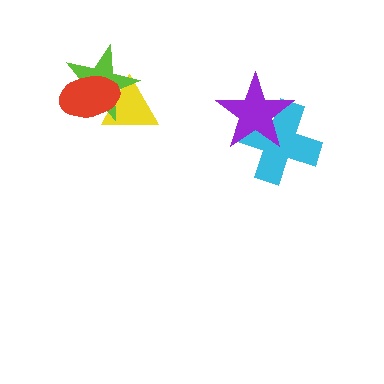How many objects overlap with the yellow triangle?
2 objects overlap with the yellow triangle.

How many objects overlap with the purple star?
1 object overlaps with the purple star.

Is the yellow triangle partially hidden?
Yes, it is partially covered by another shape.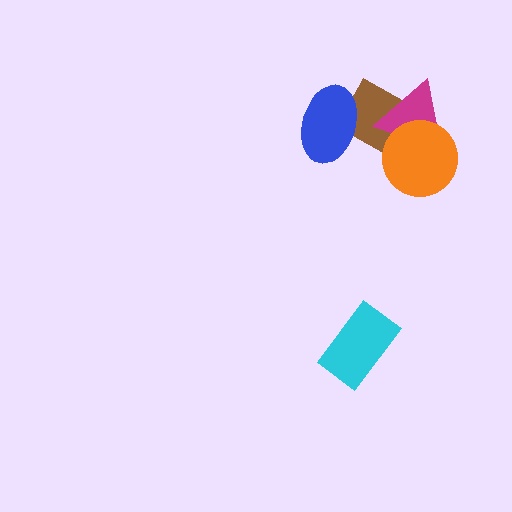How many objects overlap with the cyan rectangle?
0 objects overlap with the cyan rectangle.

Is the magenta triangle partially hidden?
Yes, it is partially covered by another shape.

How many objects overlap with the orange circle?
2 objects overlap with the orange circle.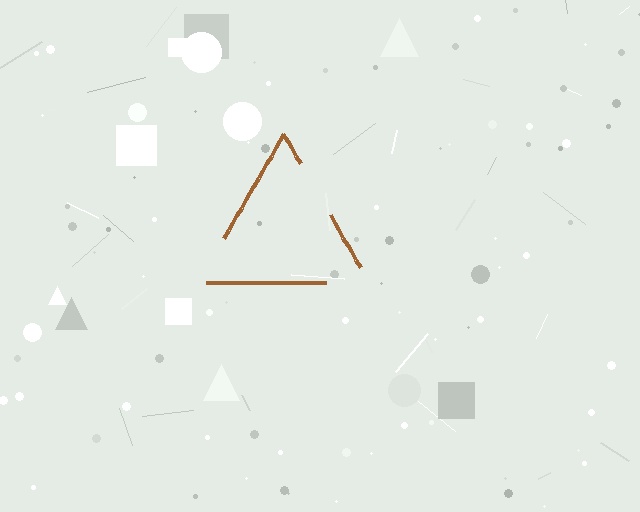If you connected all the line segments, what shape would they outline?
They would outline a triangle.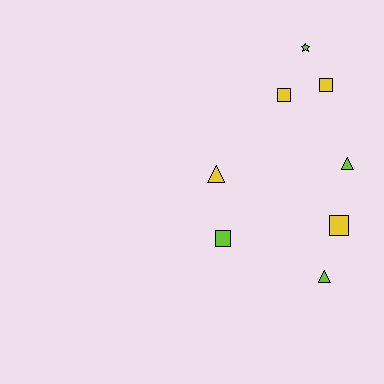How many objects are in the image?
There are 8 objects.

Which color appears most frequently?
Lime, with 4 objects.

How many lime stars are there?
There is 1 lime star.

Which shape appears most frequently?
Square, with 4 objects.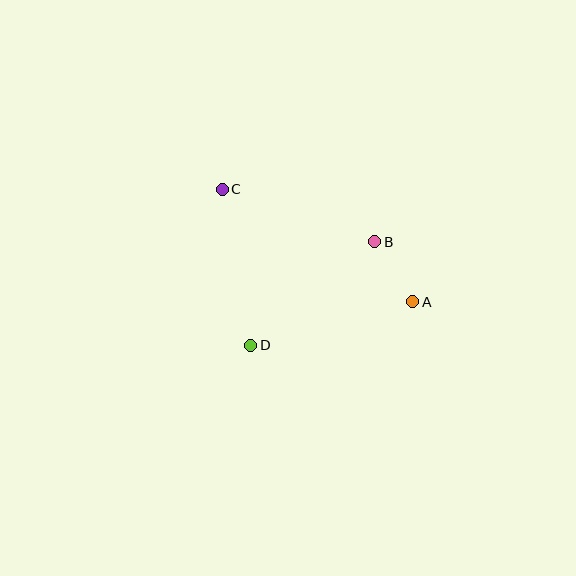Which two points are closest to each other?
Points A and B are closest to each other.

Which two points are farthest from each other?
Points A and C are farthest from each other.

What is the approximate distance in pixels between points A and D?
The distance between A and D is approximately 167 pixels.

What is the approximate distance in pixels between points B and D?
The distance between B and D is approximately 161 pixels.